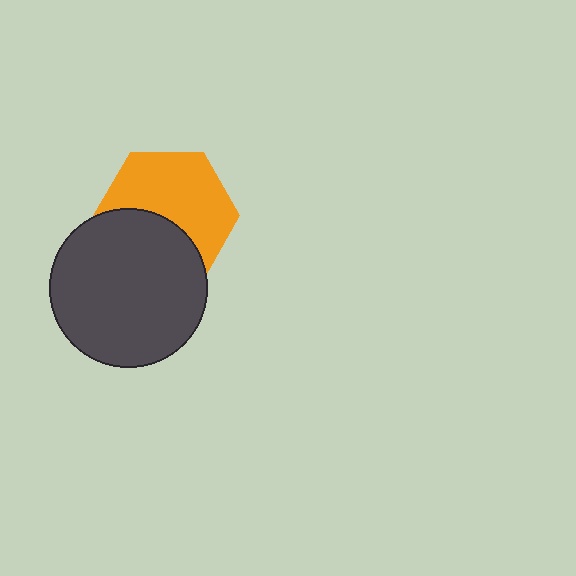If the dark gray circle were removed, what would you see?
You would see the complete orange hexagon.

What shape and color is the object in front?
The object in front is a dark gray circle.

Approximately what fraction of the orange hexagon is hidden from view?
Roughly 39% of the orange hexagon is hidden behind the dark gray circle.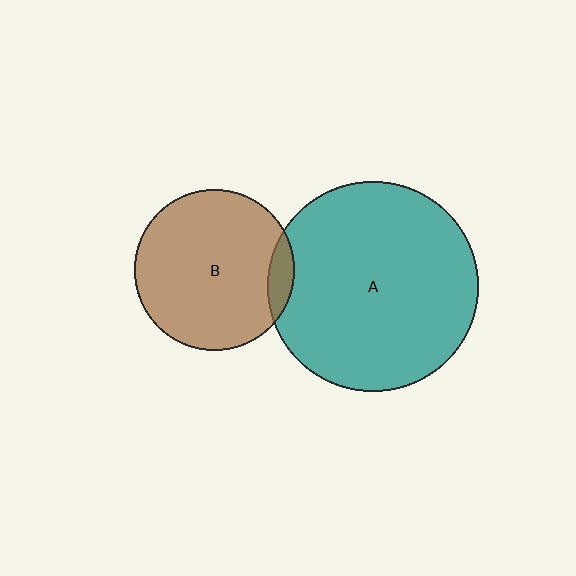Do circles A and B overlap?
Yes.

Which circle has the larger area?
Circle A (teal).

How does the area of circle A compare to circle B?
Approximately 1.7 times.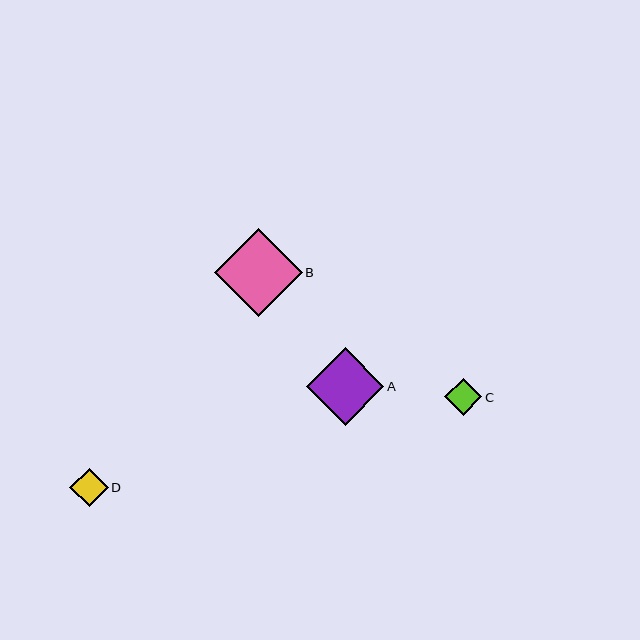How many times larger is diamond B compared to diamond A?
Diamond B is approximately 1.1 times the size of diamond A.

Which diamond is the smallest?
Diamond C is the smallest with a size of approximately 37 pixels.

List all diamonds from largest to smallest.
From largest to smallest: B, A, D, C.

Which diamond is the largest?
Diamond B is the largest with a size of approximately 87 pixels.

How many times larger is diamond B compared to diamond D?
Diamond B is approximately 2.3 times the size of diamond D.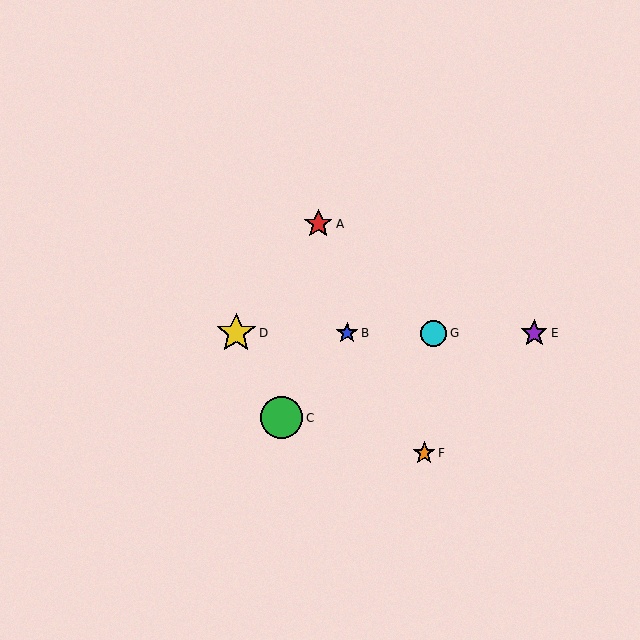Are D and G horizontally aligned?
Yes, both are at y≈333.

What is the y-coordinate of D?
Object D is at y≈333.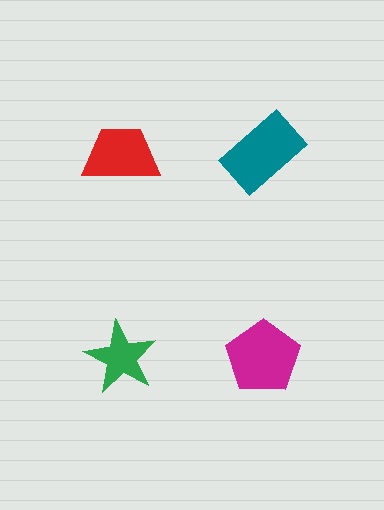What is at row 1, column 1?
A red trapezoid.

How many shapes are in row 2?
2 shapes.